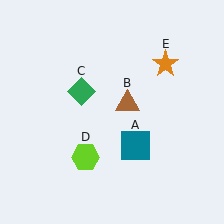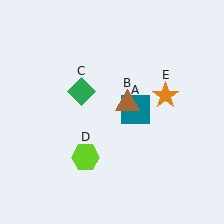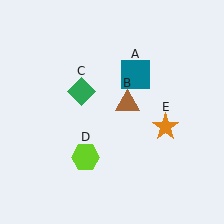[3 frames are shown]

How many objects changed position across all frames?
2 objects changed position: teal square (object A), orange star (object E).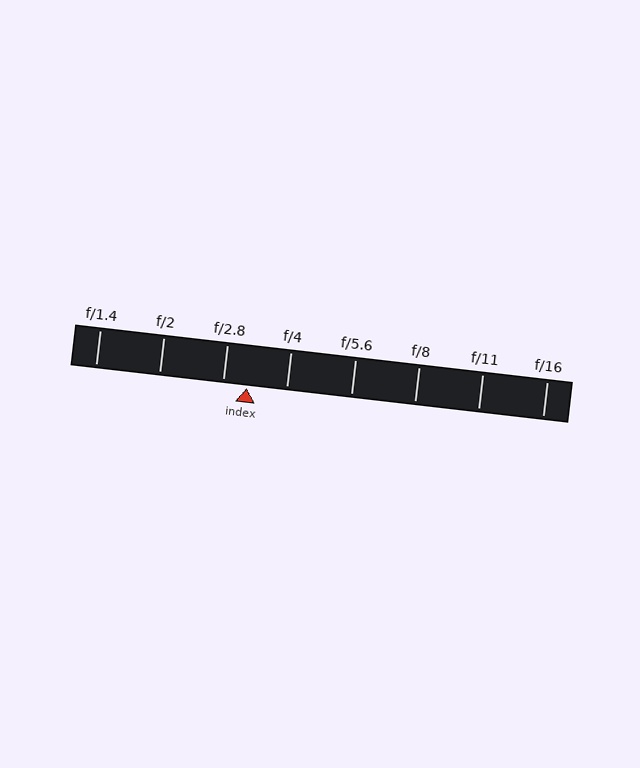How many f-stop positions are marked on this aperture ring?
There are 8 f-stop positions marked.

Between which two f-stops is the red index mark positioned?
The index mark is between f/2.8 and f/4.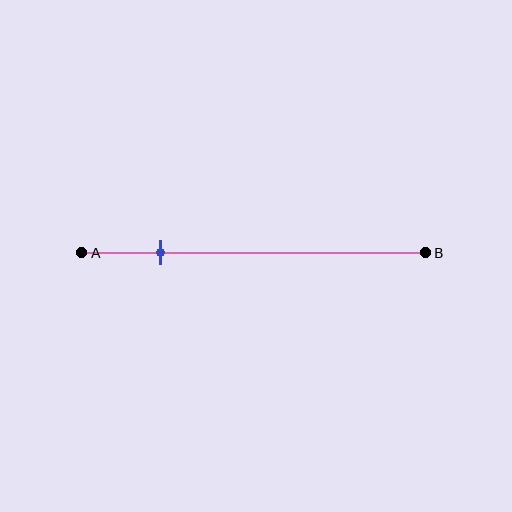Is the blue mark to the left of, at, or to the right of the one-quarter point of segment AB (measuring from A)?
The blue mark is approximately at the one-quarter point of segment AB.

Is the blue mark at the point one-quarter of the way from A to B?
Yes, the mark is approximately at the one-quarter point.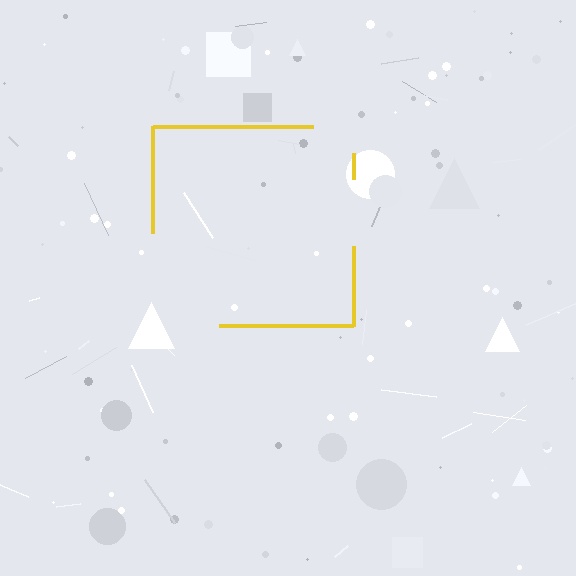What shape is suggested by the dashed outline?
The dashed outline suggests a square.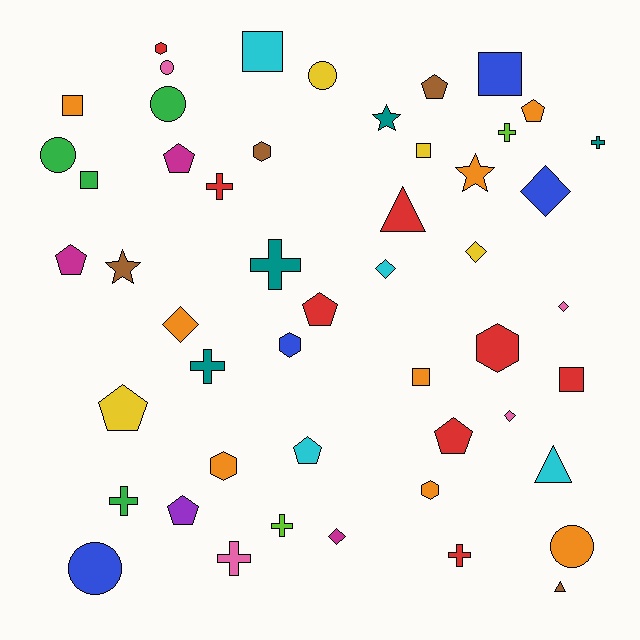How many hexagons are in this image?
There are 6 hexagons.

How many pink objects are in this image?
There are 4 pink objects.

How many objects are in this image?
There are 50 objects.